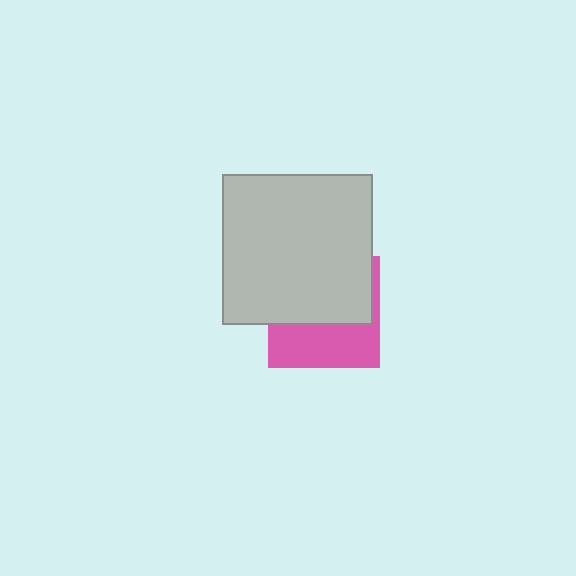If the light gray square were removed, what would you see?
You would see the complete pink square.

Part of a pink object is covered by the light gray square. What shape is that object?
It is a square.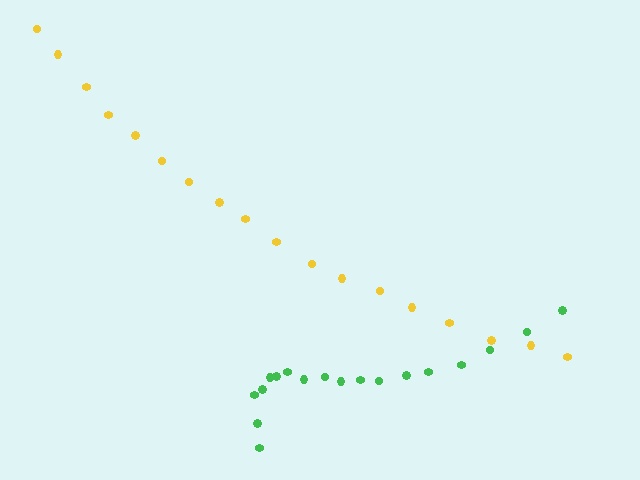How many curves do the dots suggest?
There are 2 distinct paths.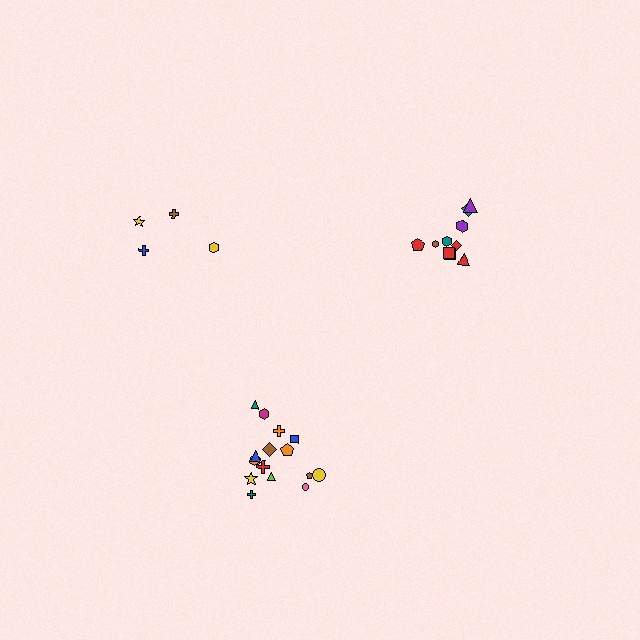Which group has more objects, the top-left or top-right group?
The top-right group.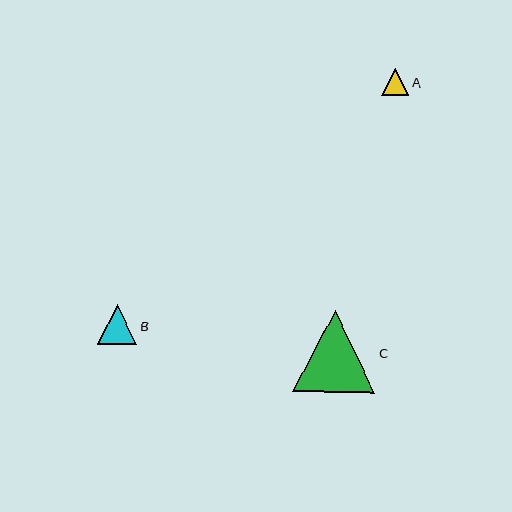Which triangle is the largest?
Triangle C is the largest with a size of approximately 82 pixels.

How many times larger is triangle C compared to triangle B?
Triangle C is approximately 2.1 times the size of triangle B.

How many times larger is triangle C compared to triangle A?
Triangle C is approximately 3.0 times the size of triangle A.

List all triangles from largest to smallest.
From largest to smallest: C, B, A.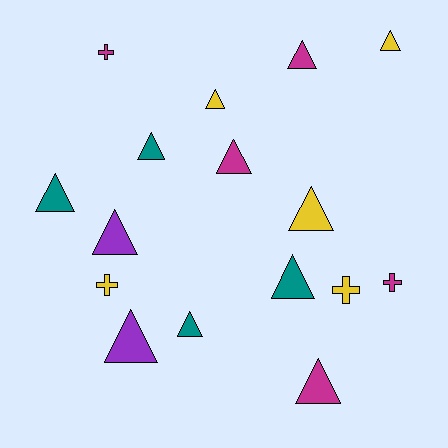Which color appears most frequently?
Yellow, with 5 objects.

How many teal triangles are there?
There are 4 teal triangles.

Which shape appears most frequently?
Triangle, with 12 objects.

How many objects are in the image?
There are 16 objects.